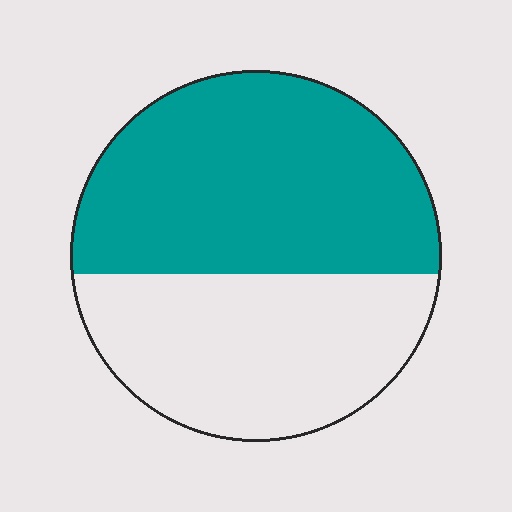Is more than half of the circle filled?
Yes.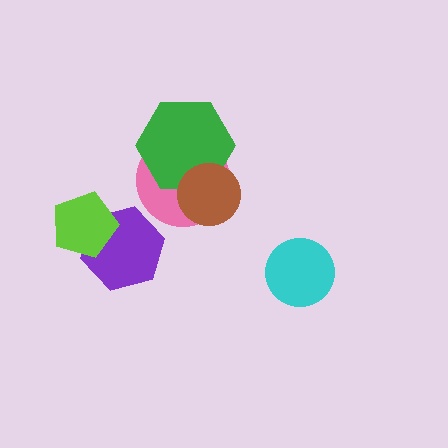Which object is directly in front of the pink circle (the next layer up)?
The green hexagon is directly in front of the pink circle.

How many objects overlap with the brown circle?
2 objects overlap with the brown circle.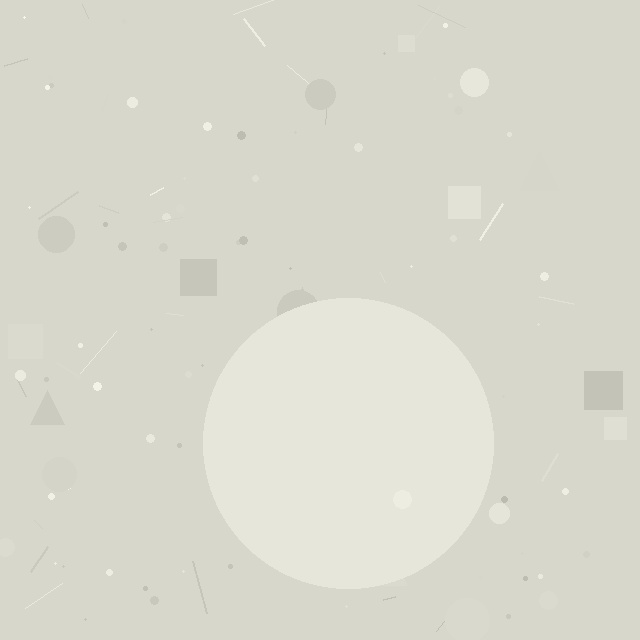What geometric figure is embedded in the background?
A circle is embedded in the background.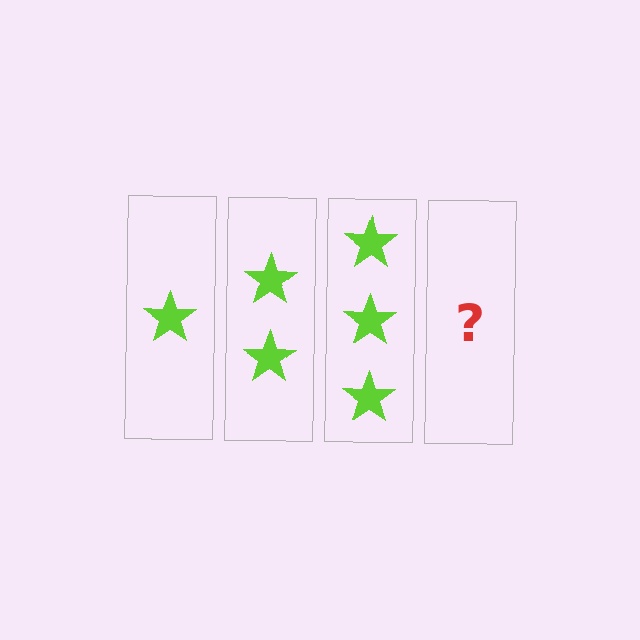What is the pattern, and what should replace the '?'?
The pattern is that each step adds one more star. The '?' should be 4 stars.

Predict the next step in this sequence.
The next step is 4 stars.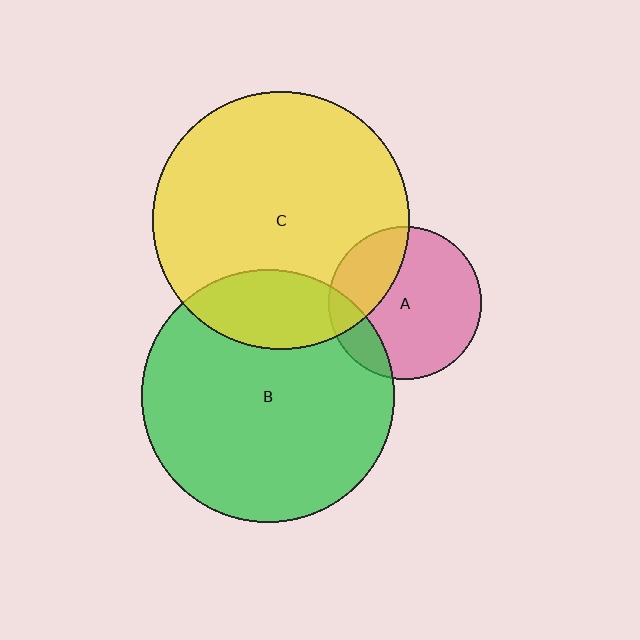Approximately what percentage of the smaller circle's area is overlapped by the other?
Approximately 20%.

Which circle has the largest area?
Circle C (yellow).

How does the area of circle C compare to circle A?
Approximately 2.8 times.